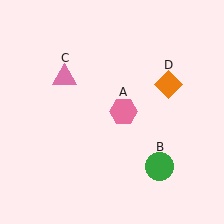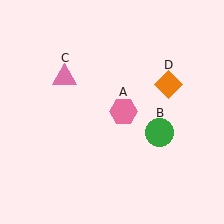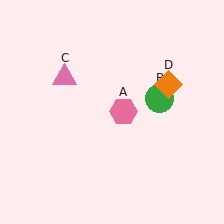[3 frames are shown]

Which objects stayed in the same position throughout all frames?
Pink hexagon (object A) and pink triangle (object C) and orange diamond (object D) remained stationary.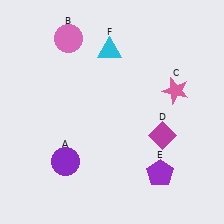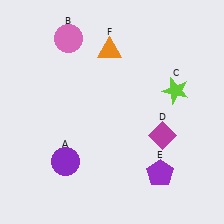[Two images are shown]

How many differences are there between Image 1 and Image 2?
There are 2 differences between the two images.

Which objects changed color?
C changed from pink to lime. F changed from cyan to orange.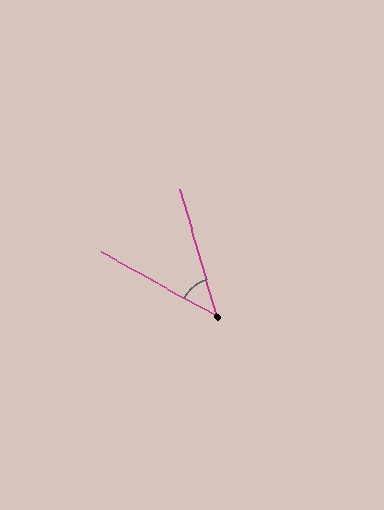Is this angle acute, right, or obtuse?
It is acute.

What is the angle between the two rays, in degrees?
Approximately 45 degrees.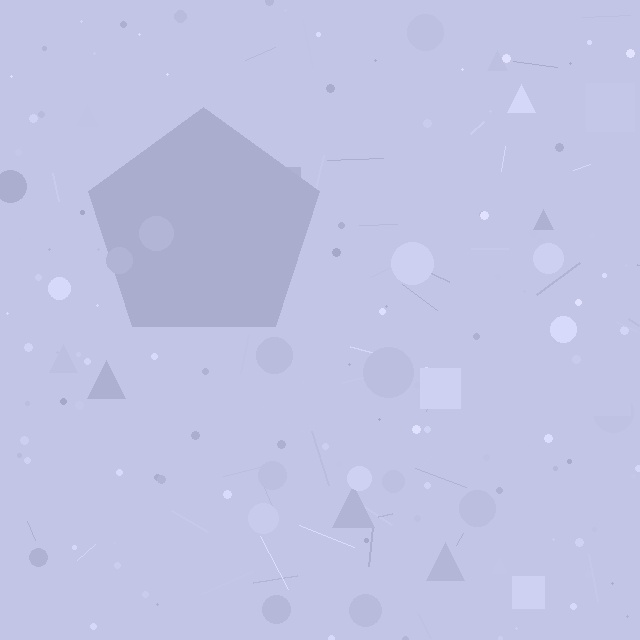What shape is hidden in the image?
A pentagon is hidden in the image.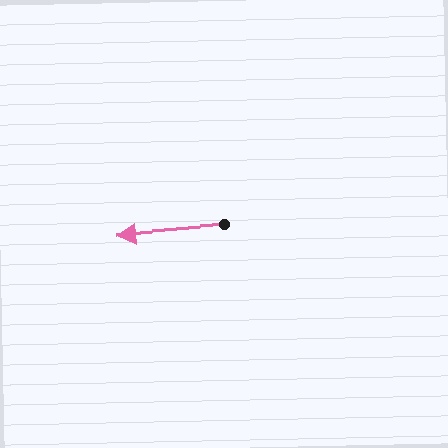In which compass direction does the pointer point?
West.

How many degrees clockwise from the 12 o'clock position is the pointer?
Approximately 265 degrees.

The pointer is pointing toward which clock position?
Roughly 9 o'clock.